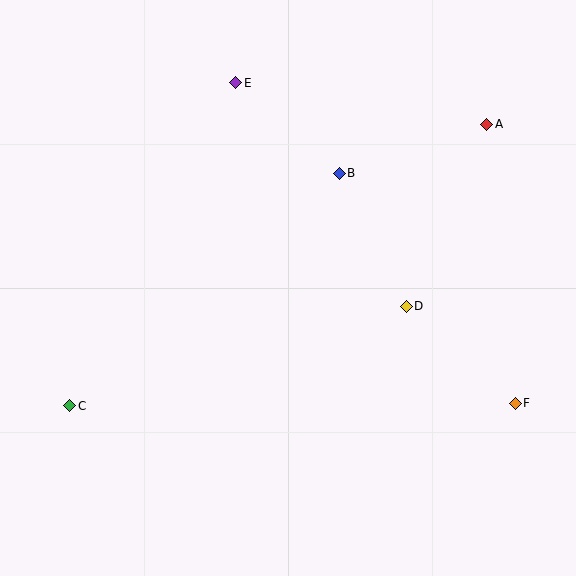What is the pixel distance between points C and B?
The distance between C and B is 356 pixels.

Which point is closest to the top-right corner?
Point A is closest to the top-right corner.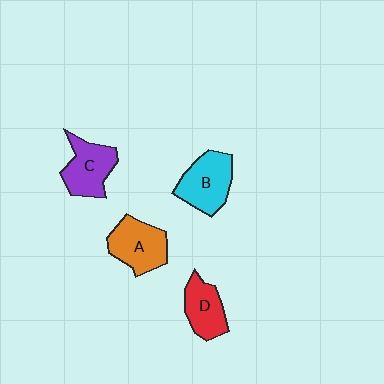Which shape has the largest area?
Shape B (cyan).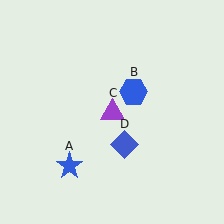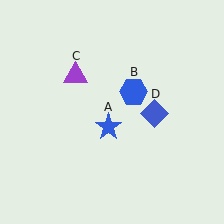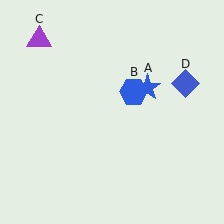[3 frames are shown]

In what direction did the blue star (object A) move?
The blue star (object A) moved up and to the right.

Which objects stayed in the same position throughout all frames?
Blue hexagon (object B) remained stationary.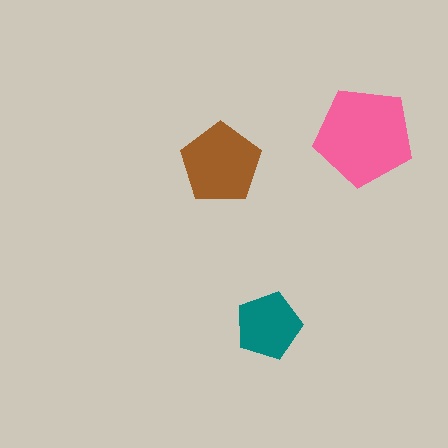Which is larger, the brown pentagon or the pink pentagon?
The pink one.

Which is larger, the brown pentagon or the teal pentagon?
The brown one.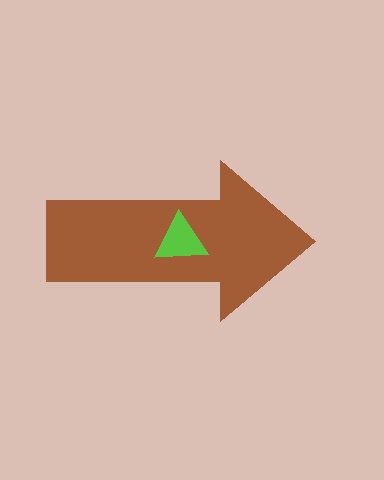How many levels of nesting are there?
2.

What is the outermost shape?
The brown arrow.